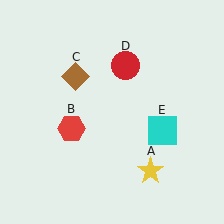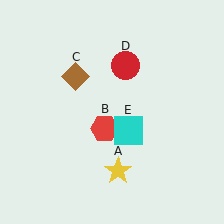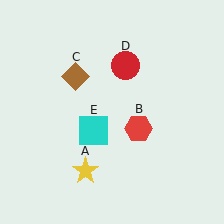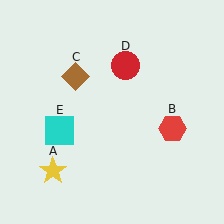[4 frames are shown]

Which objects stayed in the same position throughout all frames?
Brown diamond (object C) and red circle (object D) remained stationary.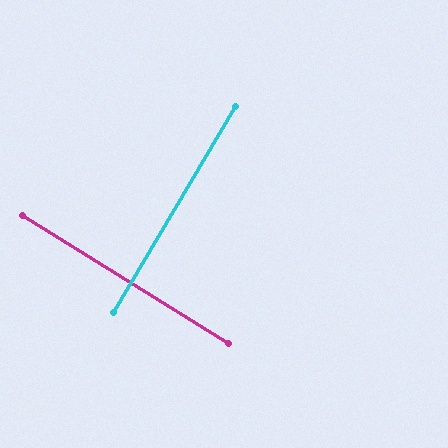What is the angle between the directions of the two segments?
Approximately 89 degrees.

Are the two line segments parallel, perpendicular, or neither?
Perpendicular — they meet at approximately 89°.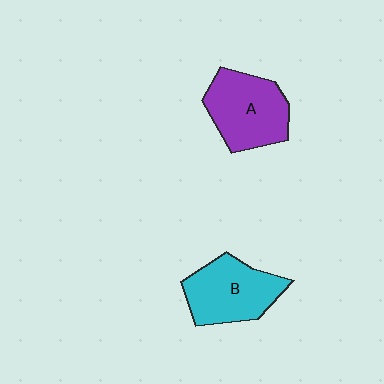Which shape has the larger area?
Shape A (purple).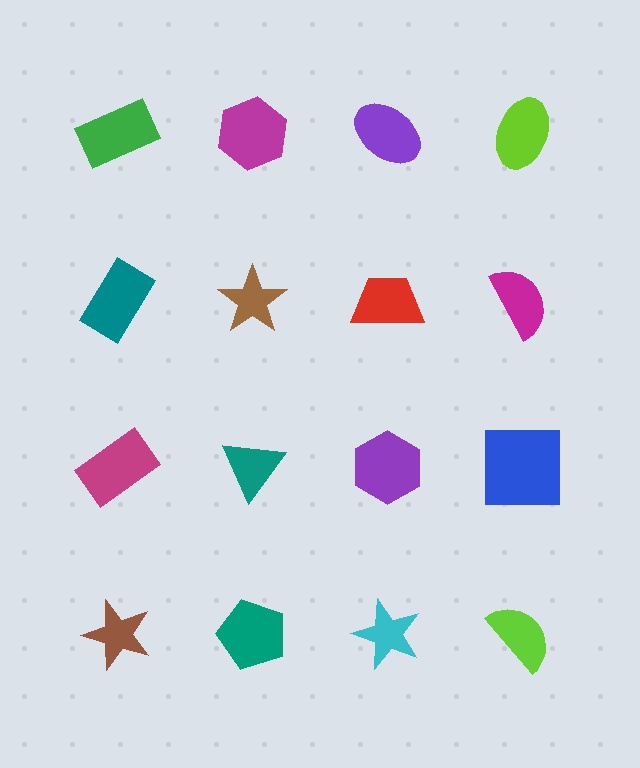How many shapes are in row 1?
4 shapes.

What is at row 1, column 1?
A green rectangle.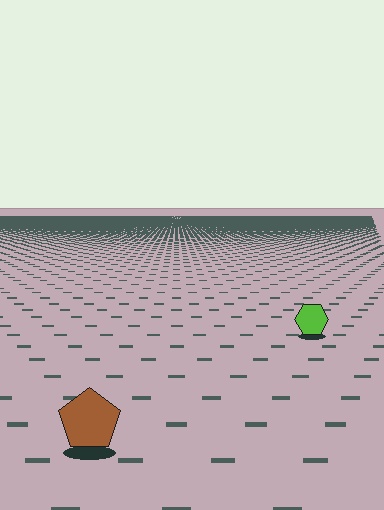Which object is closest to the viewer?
The brown pentagon is closest. The texture marks near it are larger and more spread out.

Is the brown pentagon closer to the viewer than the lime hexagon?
Yes. The brown pentagon is closer — you can tell from the texture gradient: the ground texture is coarser near it.